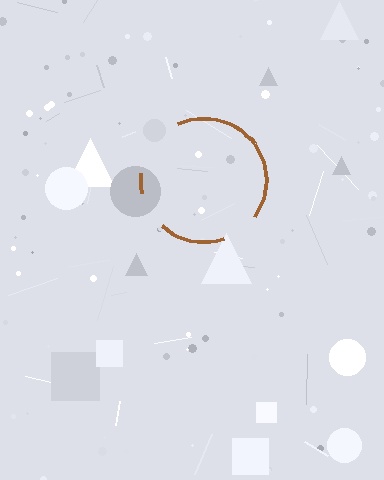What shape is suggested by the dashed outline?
The dashed outline suggests a circle.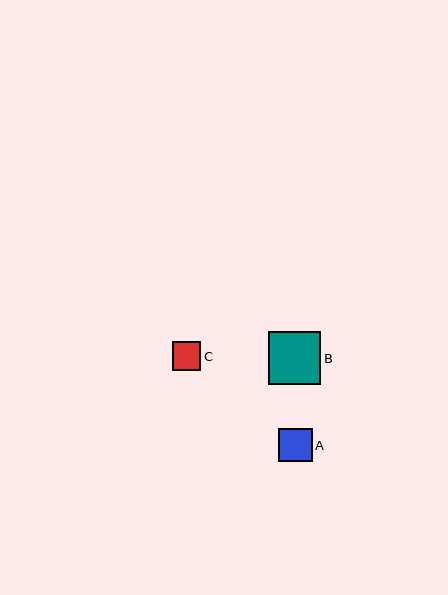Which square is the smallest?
Square C is the smallest with a size of approximately 28 pixels.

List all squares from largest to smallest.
From largest to smallest: B, A, C.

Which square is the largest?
Square B is the largest with a size of approximately 52 pixels.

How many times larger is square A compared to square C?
Square A is approximately 1.2 times the size of square C.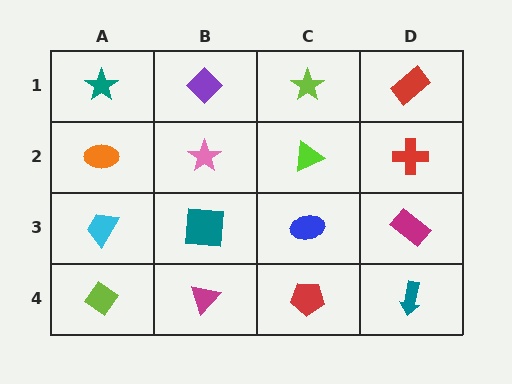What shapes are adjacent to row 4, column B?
A teal square (row 3, column B), a lime diamond (row 4, column A), a red pentagon (row 4, column C).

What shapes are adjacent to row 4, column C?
A blue ellipse (row 3, column C), a magenta triangle (row 4, column B), a teal arrow (row 4, column D).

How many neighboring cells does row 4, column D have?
2.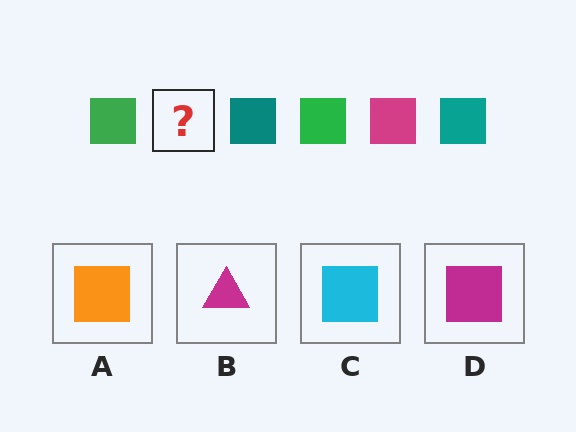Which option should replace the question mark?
Option D.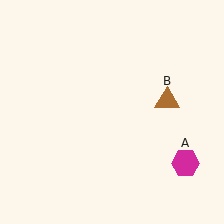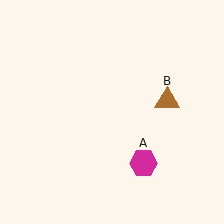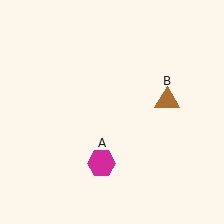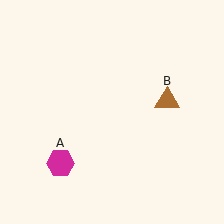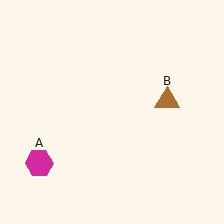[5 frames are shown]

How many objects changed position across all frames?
1 object changed position: magenta hexagon (object A).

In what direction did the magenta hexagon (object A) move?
The magenta hexagon (object A) moved left.